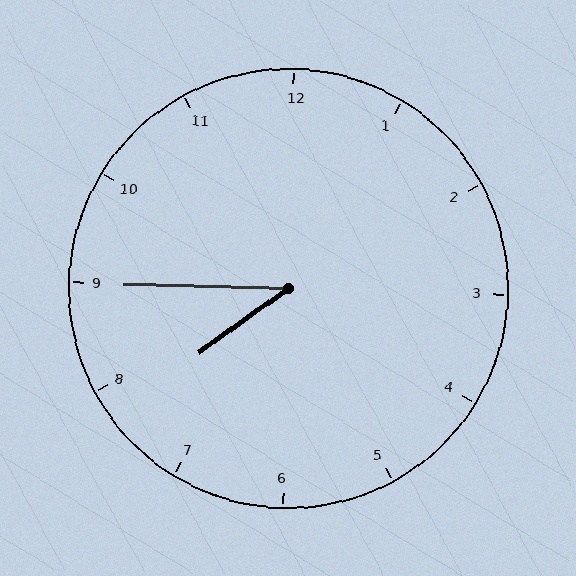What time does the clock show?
7:45.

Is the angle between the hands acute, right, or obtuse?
It is acute.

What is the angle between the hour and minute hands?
Approximately 38 degrees.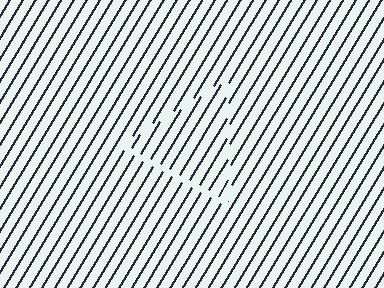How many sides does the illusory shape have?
3 sides — the line-ends trace a triangle.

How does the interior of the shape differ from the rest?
The interior of the shape contains the same grating, shifted by half a period — the contour is defined by the phase discontinuity where line-ends from the inner and outer gratings abut.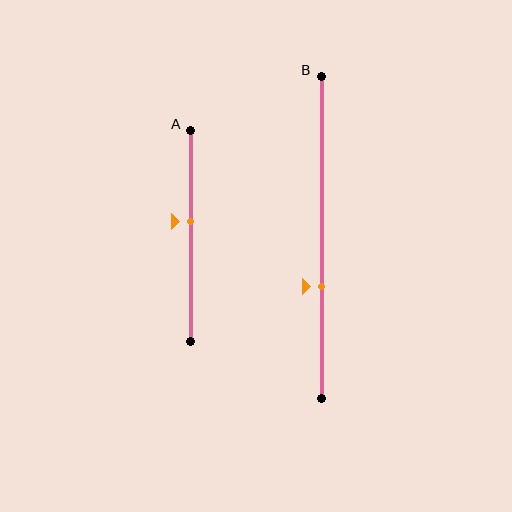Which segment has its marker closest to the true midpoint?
Segment A has its marker closest to the true midpoint.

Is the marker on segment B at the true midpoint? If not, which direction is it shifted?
No, the marker on segment B is shifted downward by about 15% of the segment length.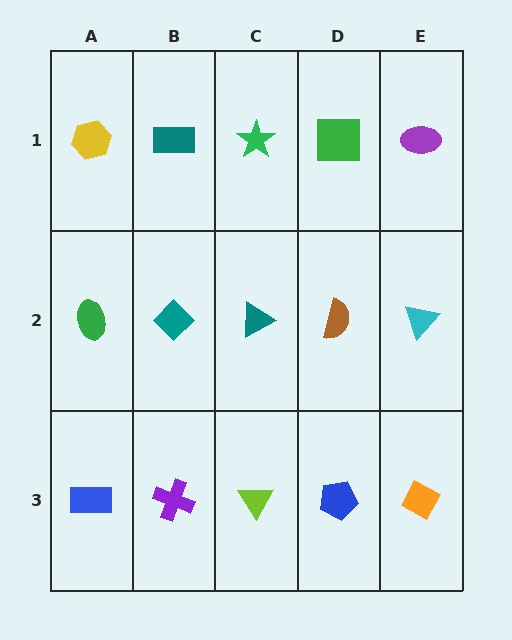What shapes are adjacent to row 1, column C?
A teal triangle (row 2, column C), a teal rectangle (row 1, column B), a green square (row 1, column D).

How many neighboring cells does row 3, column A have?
2.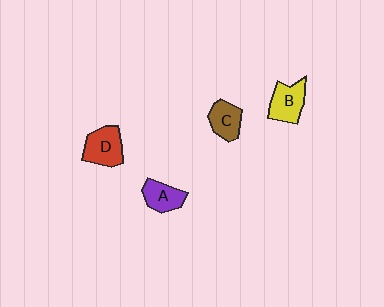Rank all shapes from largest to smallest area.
From largest to smallest: D (red), B (yellow), C (brown), A (purple).